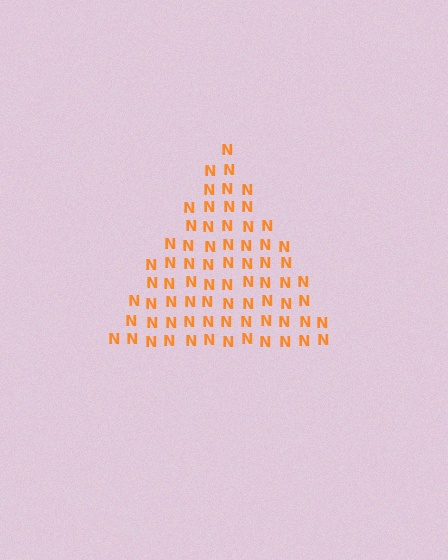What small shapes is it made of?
It is made of small letter N's.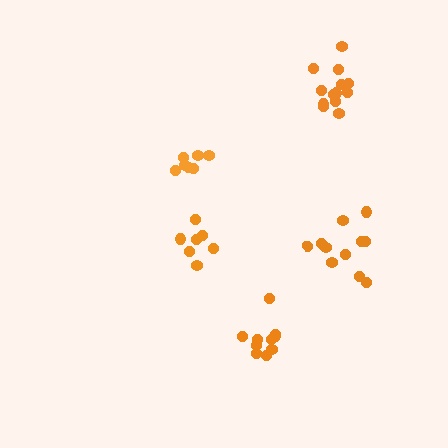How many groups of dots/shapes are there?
There are 5 groups.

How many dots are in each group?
Group 1: 10 dots, Group 2: 7 dots, Group 3: 7 dots, Group 4: 13 dots, Group 5: 11 dots (48 total).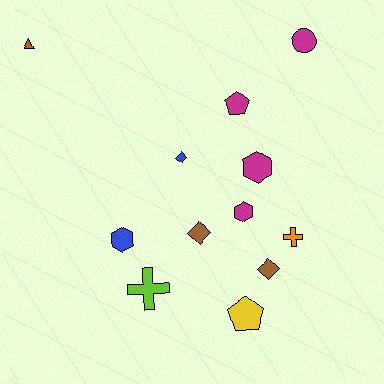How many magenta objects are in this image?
There are 4 magenta objects.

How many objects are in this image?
There are 12 objects.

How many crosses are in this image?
There are 2 crosses.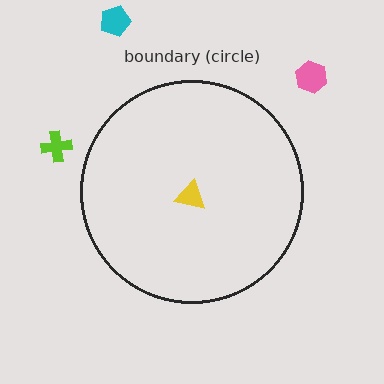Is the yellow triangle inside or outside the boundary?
Inside.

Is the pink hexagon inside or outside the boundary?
Outside.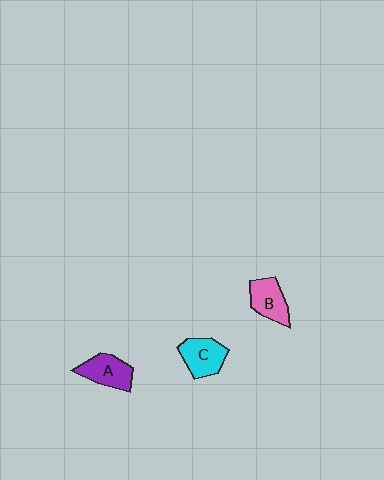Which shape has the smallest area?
Shape B (pink).